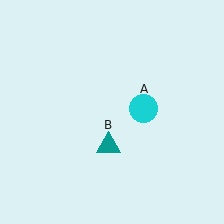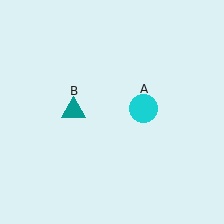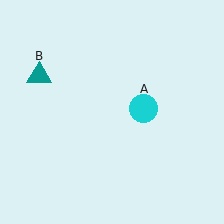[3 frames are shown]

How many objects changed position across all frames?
1 object changed position: teal triangle (object B).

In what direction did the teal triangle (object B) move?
The teal triangle (object B) moved up and to the left.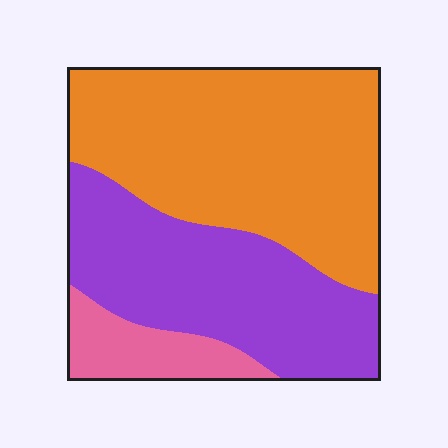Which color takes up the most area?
Orange, at roughly 50%.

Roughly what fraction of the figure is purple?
Purple covers 37% of the figure.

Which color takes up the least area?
Pink, at roughly 10%.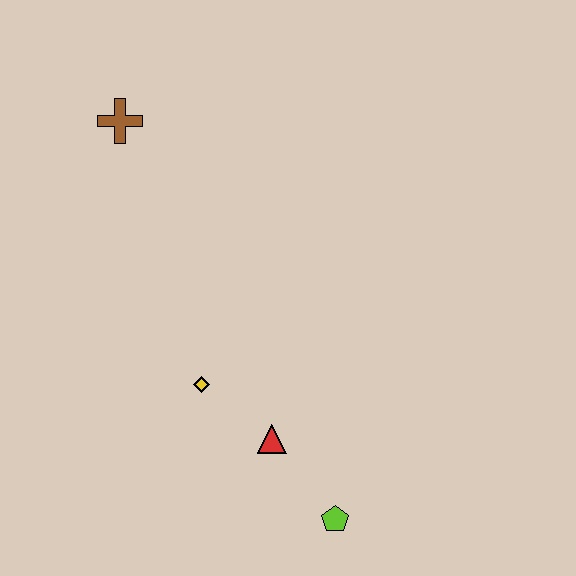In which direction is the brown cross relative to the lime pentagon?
The brown cross is above the lime pentagon.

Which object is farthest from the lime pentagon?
The brown cross is farthest from the lime pentagon.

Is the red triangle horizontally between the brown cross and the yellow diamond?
No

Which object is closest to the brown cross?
The yellow diamond is closest to the brown cross.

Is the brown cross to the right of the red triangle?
No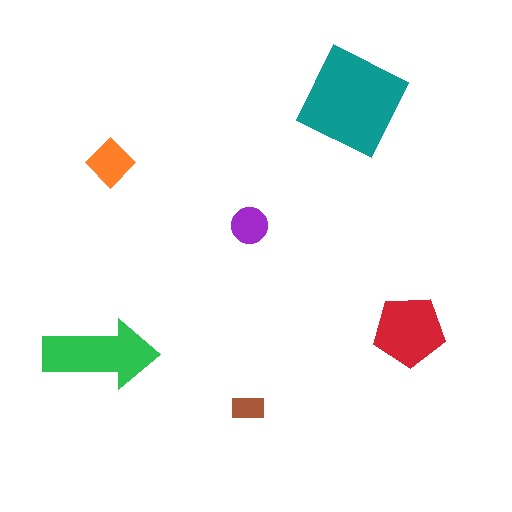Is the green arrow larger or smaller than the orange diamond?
Larger.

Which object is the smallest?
The brown rectangle.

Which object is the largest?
The teal square.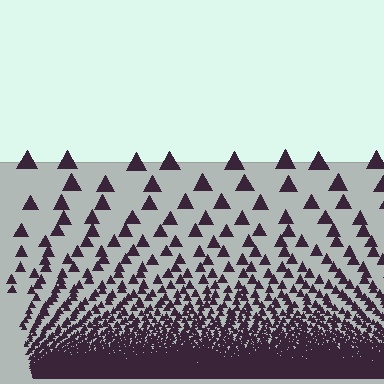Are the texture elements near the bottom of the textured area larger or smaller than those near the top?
Smaller. The gradient is inverted — elements near the bottom are smaller and denser.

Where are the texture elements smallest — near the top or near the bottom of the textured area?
Near the bottom.